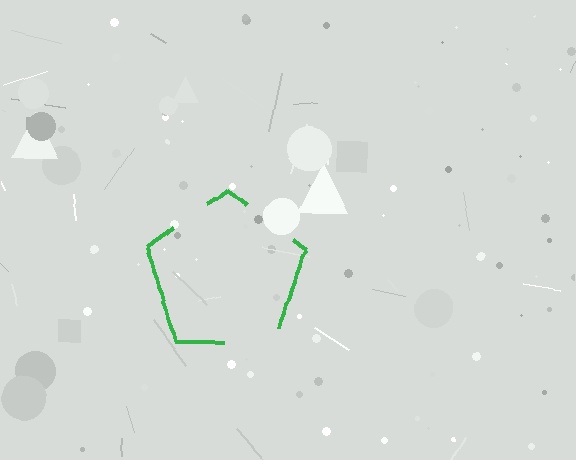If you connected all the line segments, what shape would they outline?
They would outline a pentagon.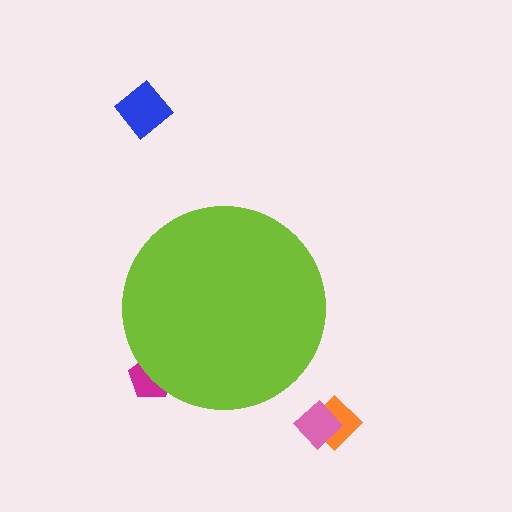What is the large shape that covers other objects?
A lime circle.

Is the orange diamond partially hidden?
No, the orange diamond is fully visible.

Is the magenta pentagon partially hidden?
Yes, the magenta pentagon is partially hidden behind the lime circle.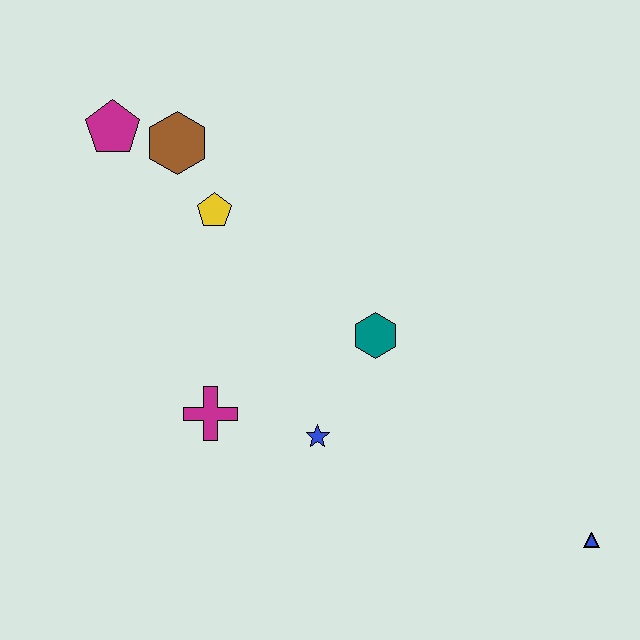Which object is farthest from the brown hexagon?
The blue triangle is farthest from the brown hexagon.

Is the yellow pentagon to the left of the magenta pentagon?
No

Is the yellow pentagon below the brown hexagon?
Yes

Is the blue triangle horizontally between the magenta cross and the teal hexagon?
No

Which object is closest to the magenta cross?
The blue star is closest to the magenta cross.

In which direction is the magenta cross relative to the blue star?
The magenta cross is to the left of the blue star.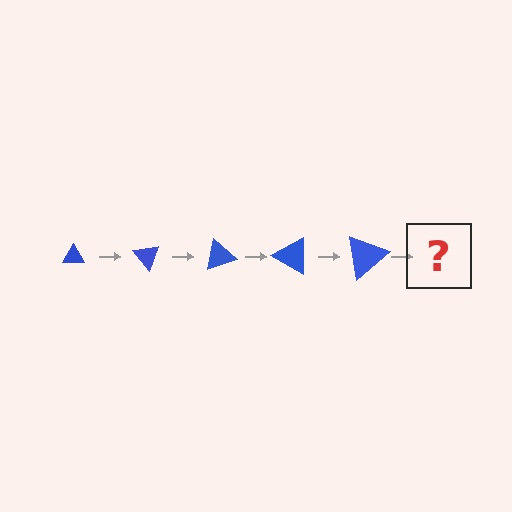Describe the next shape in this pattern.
It should be a triangle, larger than the previous one and rotated 250 degrees from the start.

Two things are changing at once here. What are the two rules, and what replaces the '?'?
The two rules are that the triangle grows larger each step and it rotates 50 degrees each step. The '?' should be a triangle, larger than the previous one and rotated 250 degrees from the start.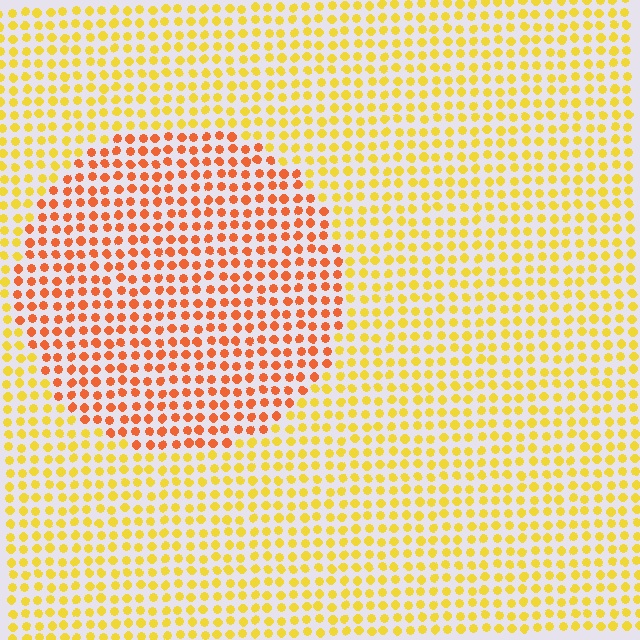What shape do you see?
I see a circle.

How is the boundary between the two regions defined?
The boundary is defined purely by a slight shift in hue (about 37 degrees). Spacing, size, and orientation are identical on both sides.